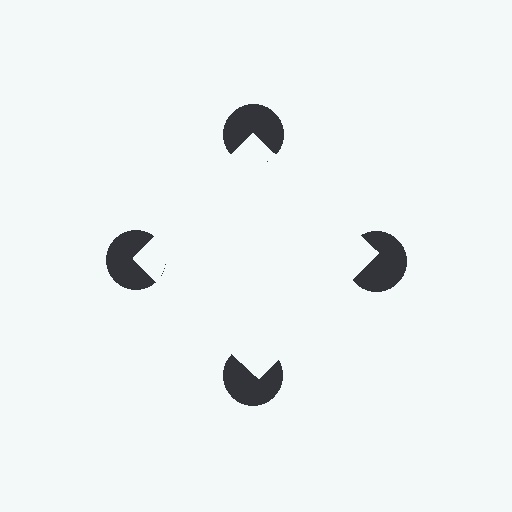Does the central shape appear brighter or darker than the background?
It typically appears slightly brighter than the background, even though no actual brightness change is drawn.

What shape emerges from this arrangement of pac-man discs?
An illusory square — its edges are inferred from the aligned wedge cuts in the pac-man discs, not physically drawn.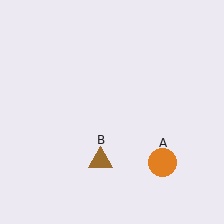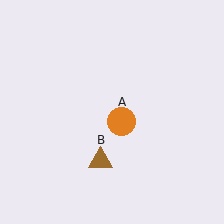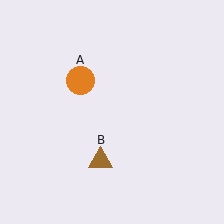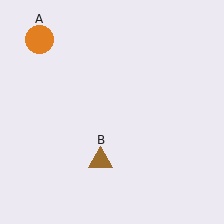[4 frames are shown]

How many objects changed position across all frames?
1 object changed position: orange circle (object A).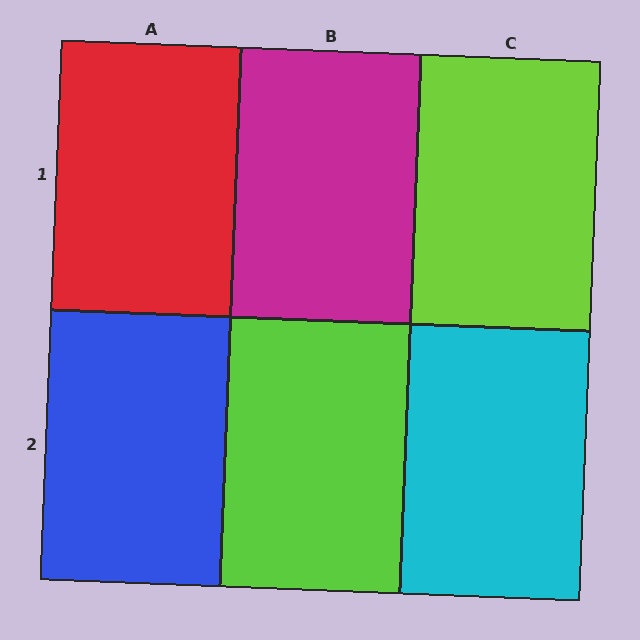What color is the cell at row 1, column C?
Lime.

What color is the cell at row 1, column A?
Red.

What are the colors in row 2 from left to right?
Blue, lime, cyan.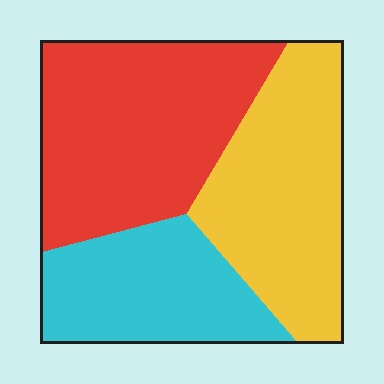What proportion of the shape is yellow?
Yellow takes up between a third and a half of the shape.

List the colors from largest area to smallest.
From largest to smallest: red, yellow, cyan.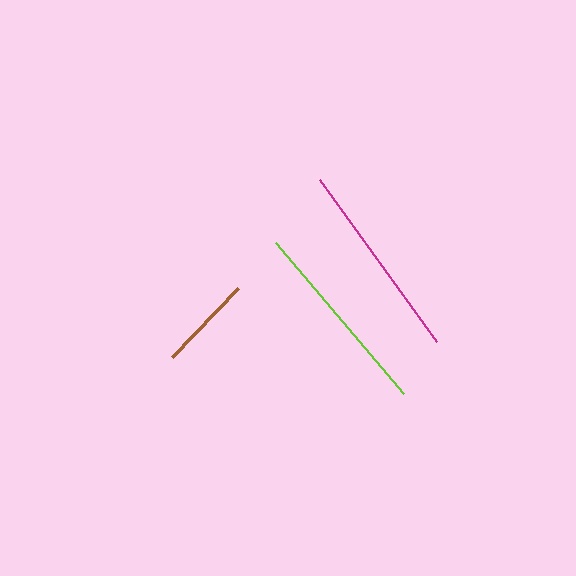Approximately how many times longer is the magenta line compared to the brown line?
The magenta line is approximately 2.1 times the length of the brown line.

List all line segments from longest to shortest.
From longest to shortest: magenta, lime, brown.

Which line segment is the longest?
The magenta line is the longest at approximately 200 pixels.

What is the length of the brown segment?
The brown segment is approximately 96 pixels long.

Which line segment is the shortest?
The brown line is the shortest at approximately 96 pixels.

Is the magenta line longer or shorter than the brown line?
The magenta line is longer than the brown line.